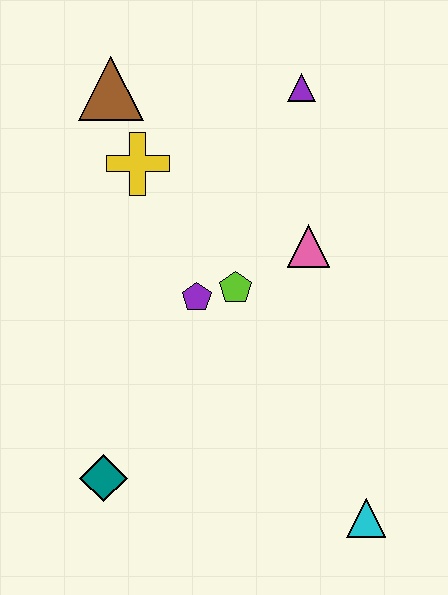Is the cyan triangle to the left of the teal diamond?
No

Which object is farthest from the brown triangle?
The cyan triangle is farthest from the brown triangle.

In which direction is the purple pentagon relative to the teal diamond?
The purple pentagon is above the teal diamond.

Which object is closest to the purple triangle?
The pink triangle is closest to the purple triangle.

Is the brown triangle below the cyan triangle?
No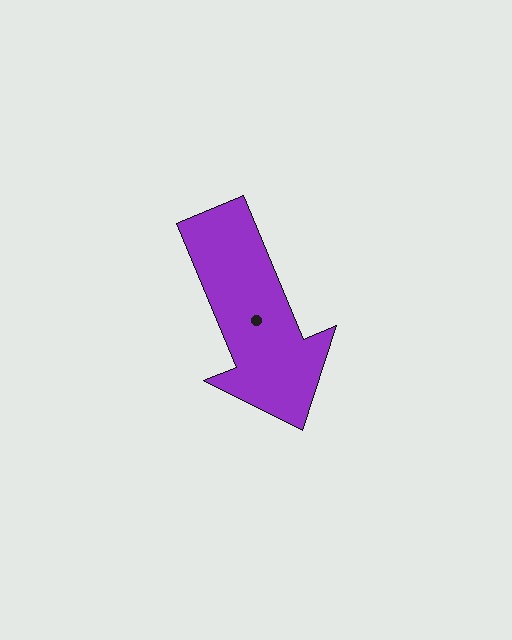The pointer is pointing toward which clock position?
Roughly 5 o'clock.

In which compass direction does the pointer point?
Southeast.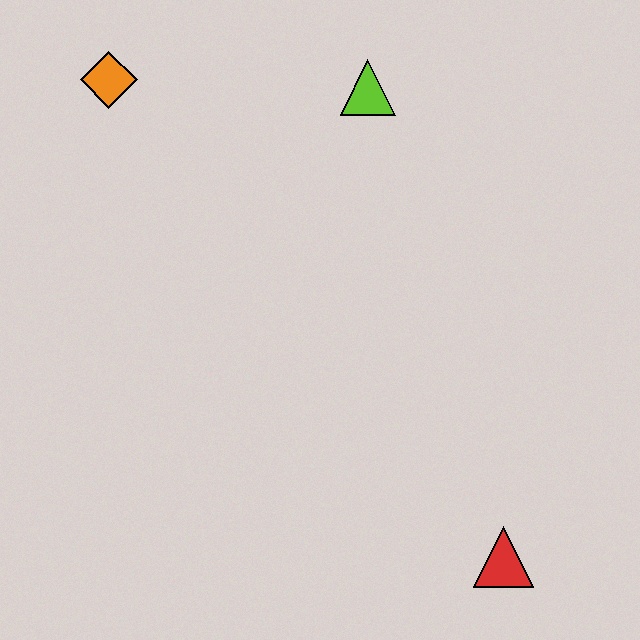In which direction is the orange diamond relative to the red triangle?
The orange diamond is above the red triangle.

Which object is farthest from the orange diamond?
The red triangle is farthest from the orange diamond.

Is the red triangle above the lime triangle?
No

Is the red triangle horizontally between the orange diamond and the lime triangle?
No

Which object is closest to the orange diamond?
The lime triangle is closest to the orange diamond.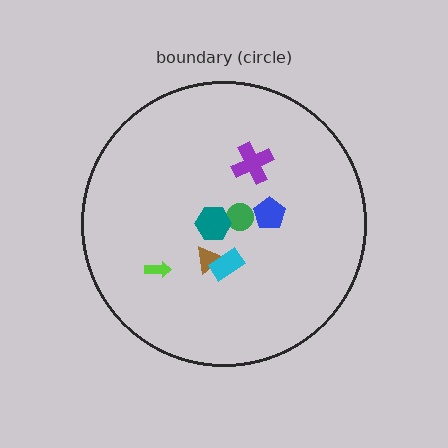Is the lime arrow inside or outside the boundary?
Inside.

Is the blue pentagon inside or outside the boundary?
Inside.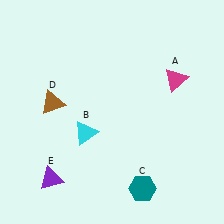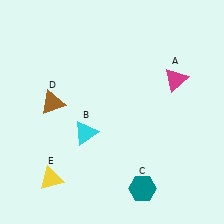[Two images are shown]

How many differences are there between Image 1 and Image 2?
There is 1 difference between the two images.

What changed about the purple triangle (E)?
In Image 1, E is purple. In Image 2, it changed to yellow.